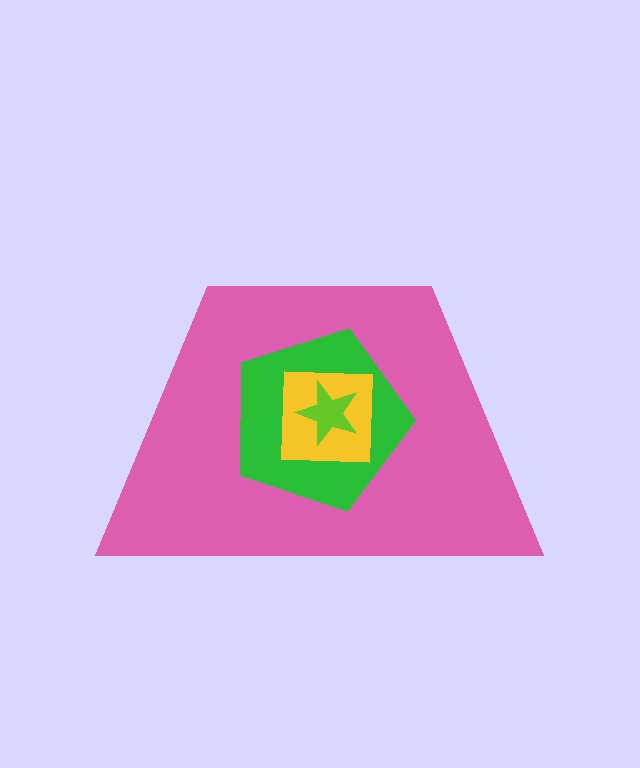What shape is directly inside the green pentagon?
The yellow square.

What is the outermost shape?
The pink trapezoid.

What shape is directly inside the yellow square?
The lime star.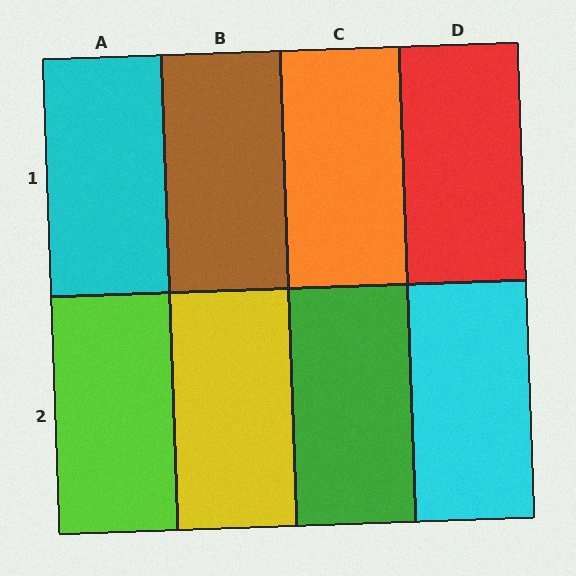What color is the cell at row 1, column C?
Orange.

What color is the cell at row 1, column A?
Cyan.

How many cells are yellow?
1 cell is yellow.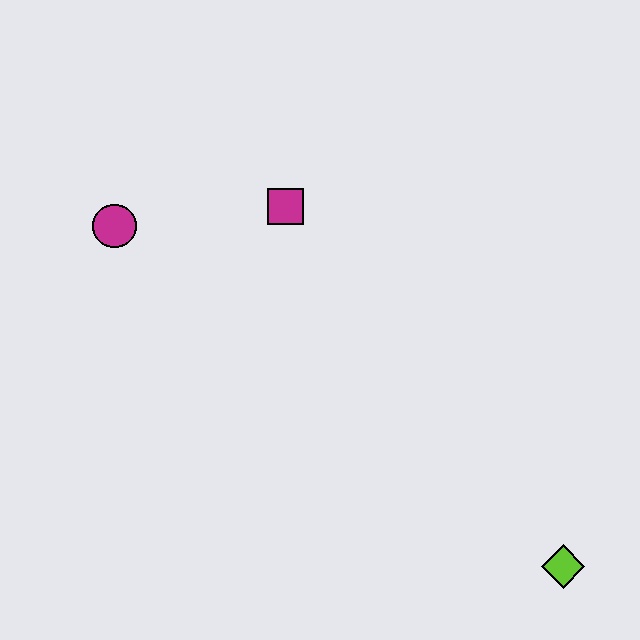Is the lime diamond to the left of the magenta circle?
No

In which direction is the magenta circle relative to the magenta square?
The magenta circle is to the left of the magenta square.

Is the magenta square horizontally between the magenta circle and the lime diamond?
Yes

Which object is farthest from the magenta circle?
The lime diamond is farthest from the magenta circle.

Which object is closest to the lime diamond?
The magenta square is closest to the lime diamond.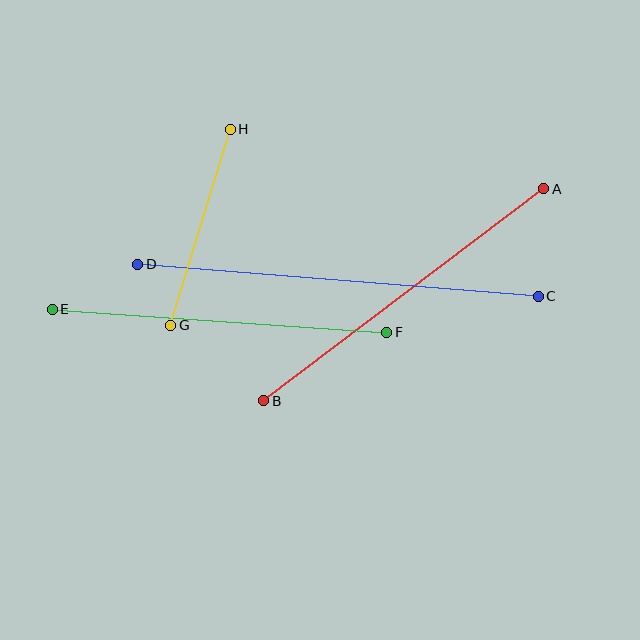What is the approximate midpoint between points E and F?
The midpoint is at approximately (219, 321) pixels.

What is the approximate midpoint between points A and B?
The midpoint is at approximately (404, 295) pixels.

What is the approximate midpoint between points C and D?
The midpoint is at approximately (338, 280) pixels.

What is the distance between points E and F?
The distance is approximately 335 pixels.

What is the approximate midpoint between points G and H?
The midpoint is at approximately (200, 227) pixels.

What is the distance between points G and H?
The distance is approximately 205 pixels.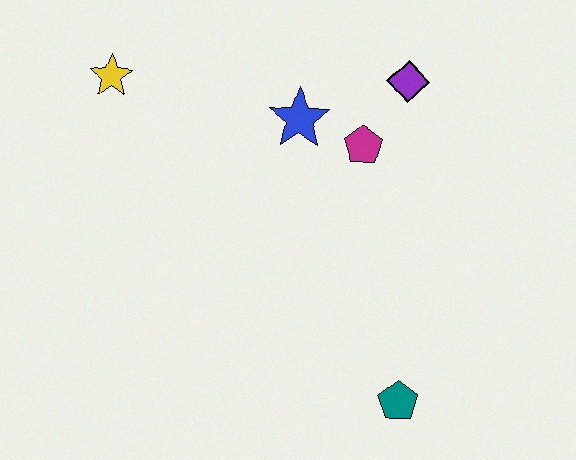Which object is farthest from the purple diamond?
The teal pentagon is farthest from the purple diamond.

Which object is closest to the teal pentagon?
The magenta pentagon is closest to the teal pentagon.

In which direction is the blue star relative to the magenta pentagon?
The blue star is to the left of the magenta pentagon.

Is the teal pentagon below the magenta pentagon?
Yes